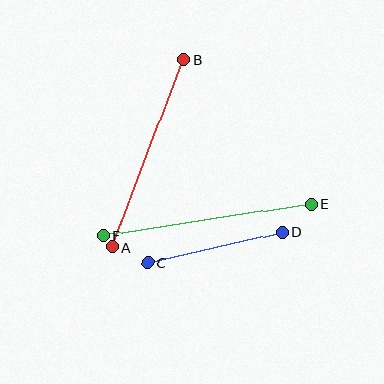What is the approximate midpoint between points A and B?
The midpoint is at approximately (148, 153) pixels.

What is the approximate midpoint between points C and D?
The midpoint is at approximately (215, 247) pixels.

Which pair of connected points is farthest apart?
Points E and F are farthest apart.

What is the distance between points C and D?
The distance is approximately 137 pixels.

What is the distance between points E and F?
The distance is approximately 211 pixels.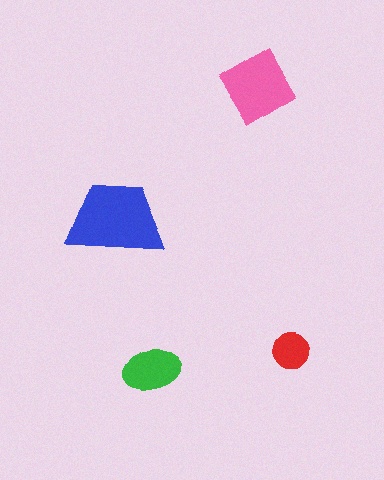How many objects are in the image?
There are 4 objects in the image.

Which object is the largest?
The blue trapezoid.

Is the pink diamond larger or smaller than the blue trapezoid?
Smaller.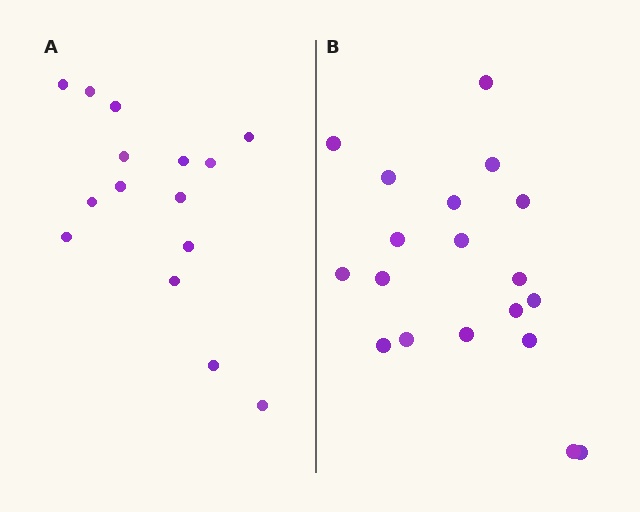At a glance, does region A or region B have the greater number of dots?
Region B (the right region) has more dots.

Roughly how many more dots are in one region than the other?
Region B has about 4 more dots than region A.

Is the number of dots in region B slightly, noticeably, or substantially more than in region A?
Region B has noticeably more, but not dramatically so. The ratio is roughly 1.3 to 1.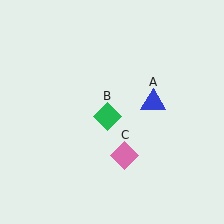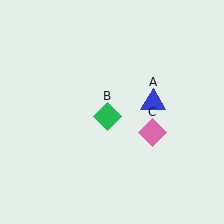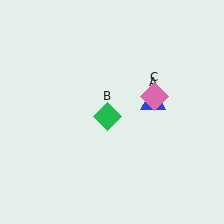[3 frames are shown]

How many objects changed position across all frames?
1 object changed position: pink diamond (object C).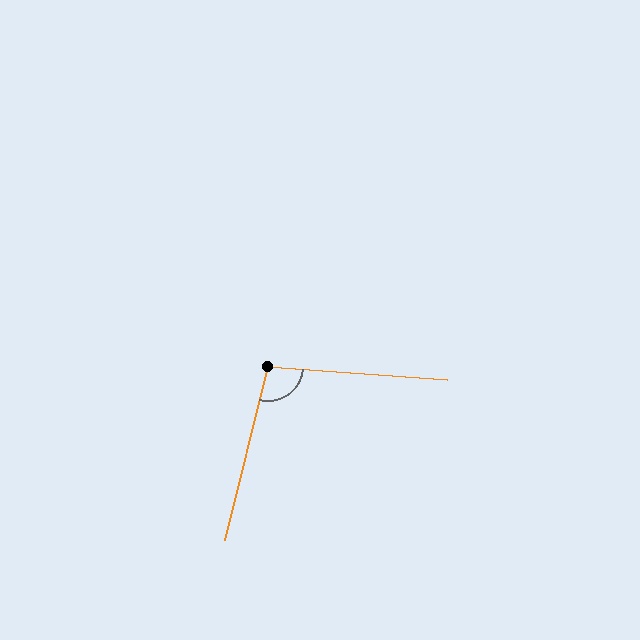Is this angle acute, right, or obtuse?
It is obtuse.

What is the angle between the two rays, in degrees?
Approximately 100 degrees.